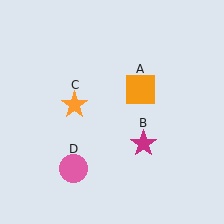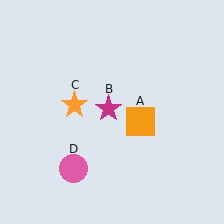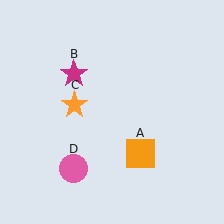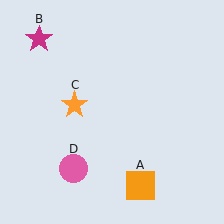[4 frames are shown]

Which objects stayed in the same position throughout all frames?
Orange star (object C) and pink circle (object D) remained stationary.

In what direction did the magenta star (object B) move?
The magenta star (object B) moved up and to the left.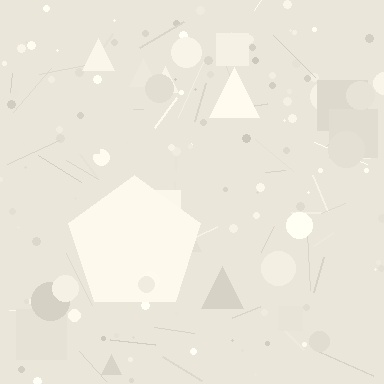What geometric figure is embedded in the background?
A pentagon is embedded in the background.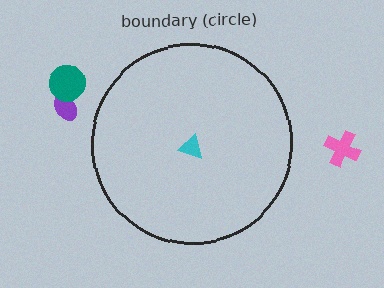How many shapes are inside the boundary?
1 inside, 3 outside.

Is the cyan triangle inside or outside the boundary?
Inside.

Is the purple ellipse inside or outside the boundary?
Outside.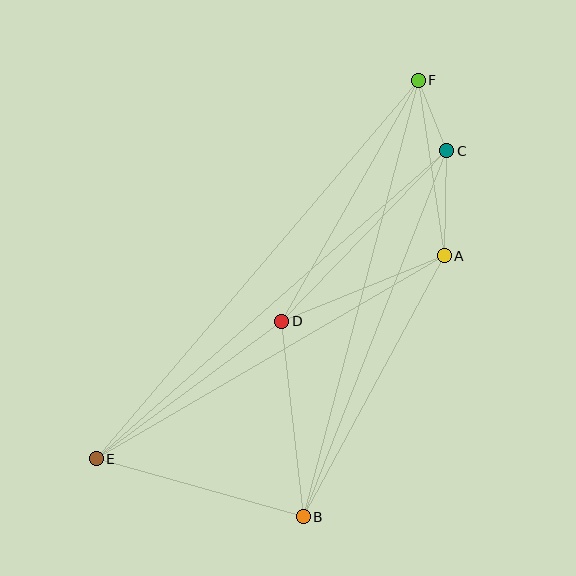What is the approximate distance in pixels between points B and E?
The distance between B and E is approximately 215 pixels.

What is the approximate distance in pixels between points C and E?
The distance between C and E is approximately 467 pixels.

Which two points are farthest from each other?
Points E and F are farthest from each other.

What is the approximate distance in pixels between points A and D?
The distance between A and D is approximately 175 pixels.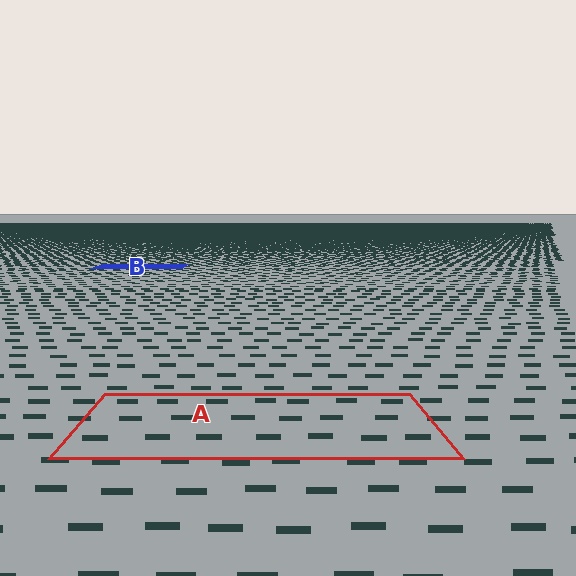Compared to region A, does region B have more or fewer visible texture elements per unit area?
Region B has more texture elements per unit area — they are packed more densely because it is farther away.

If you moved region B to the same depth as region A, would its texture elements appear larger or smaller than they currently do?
They would appear larger. At a closer depth, the same texture elements are projected at a bigger on-screen size.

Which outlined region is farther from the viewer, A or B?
Region B is farther from the viewer — the texture elements inside it appear smaller and more densely packed.